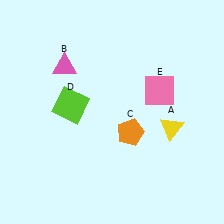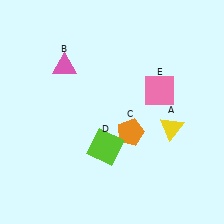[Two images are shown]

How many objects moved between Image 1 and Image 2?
1 object moved between the two images.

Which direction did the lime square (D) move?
The lime square (D) moved down.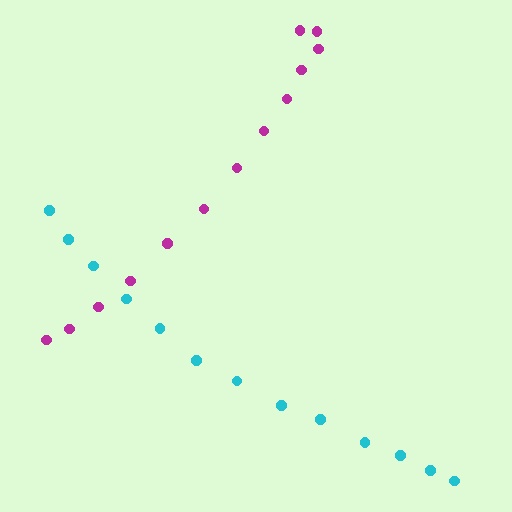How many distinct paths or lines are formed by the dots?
There are 2 distinct paths.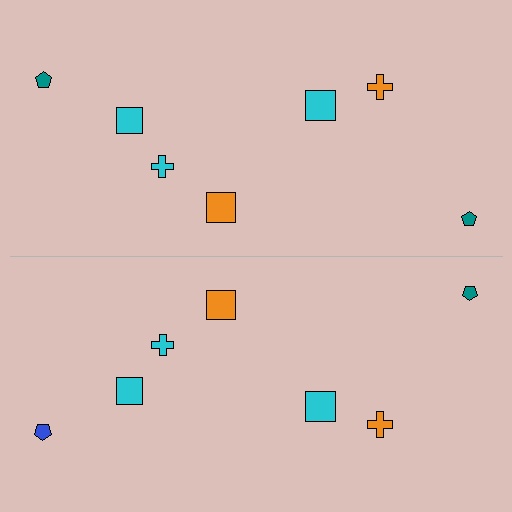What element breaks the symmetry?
The blue pentagon on the bottom side breaks the symmetry — its mirror counterpart is teal.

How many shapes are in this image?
There are 14 shapes in this image.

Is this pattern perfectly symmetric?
No, the pattern is not perfectly symmetric. The blue pentagon on the bottom side breaks the symmetry — its mirror counterpart is teal.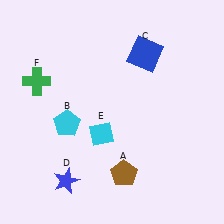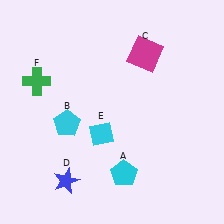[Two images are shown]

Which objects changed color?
A changed from brown to cyan. C changed from blue to magenta.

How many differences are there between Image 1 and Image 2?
There are 2 differences between the two images.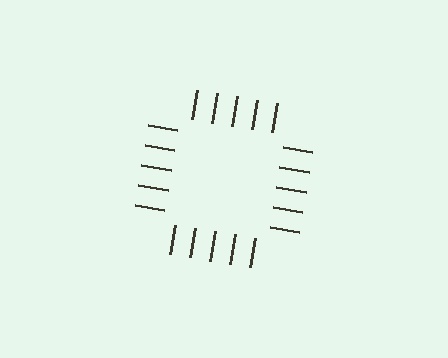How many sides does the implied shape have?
4 sides — the line-ends trace a square.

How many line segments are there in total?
20 — 5 along each of the 4 edges.